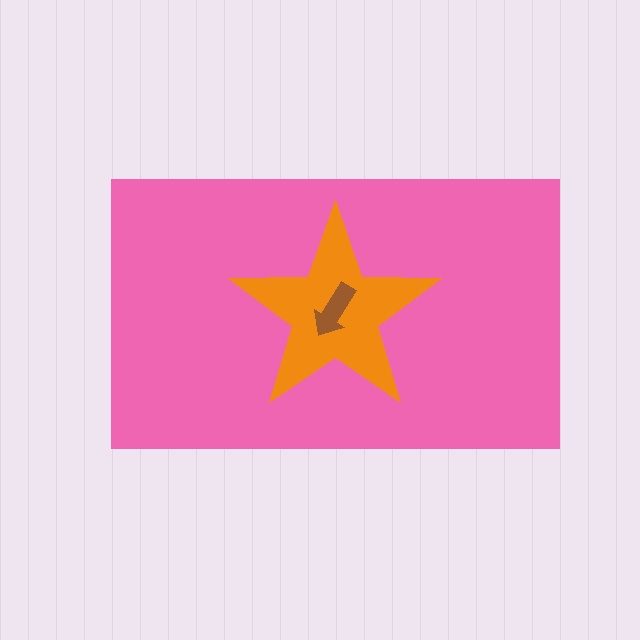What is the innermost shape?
The brown arrow.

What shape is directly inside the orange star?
The brown arrow.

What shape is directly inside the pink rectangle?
The orange star.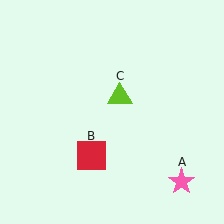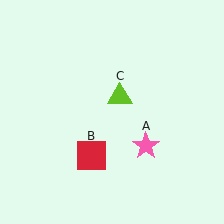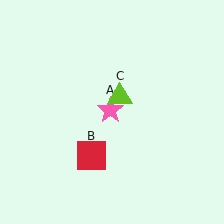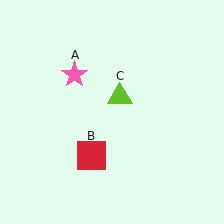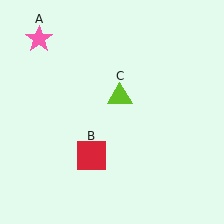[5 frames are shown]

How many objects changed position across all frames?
1 object changed position: pink star (object A).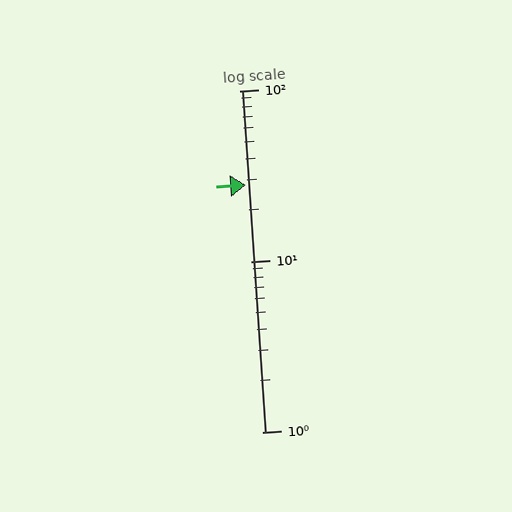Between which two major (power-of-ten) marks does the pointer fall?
The pointer is between 10 and 100.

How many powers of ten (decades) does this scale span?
The scale spans 2 decades, from 1 to 100.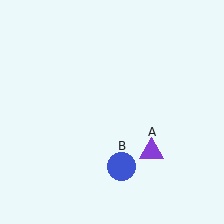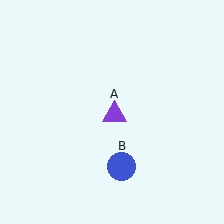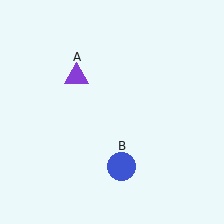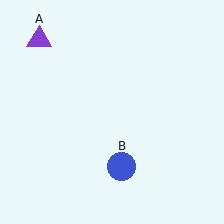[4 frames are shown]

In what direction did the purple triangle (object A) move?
The purple triangle (object A) moved up and to the left.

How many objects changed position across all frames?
1 object changed position: purple triangle (object A).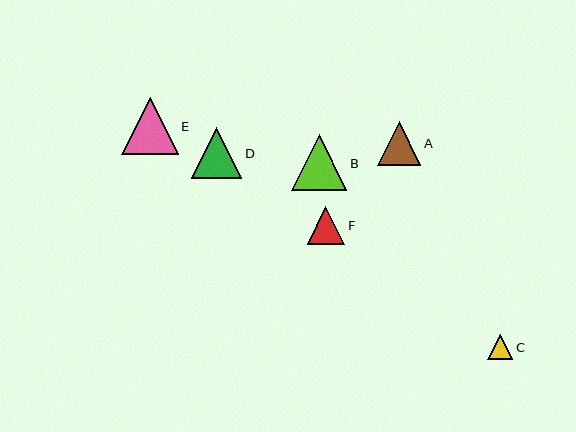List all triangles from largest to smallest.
From largest to smallest: E, B, D, A, F, C.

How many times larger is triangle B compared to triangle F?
Triangle B is approximately 1.5 times the size of triangle F.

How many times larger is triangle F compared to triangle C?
Triangle F is approximately 1.5 times the size of triangle C.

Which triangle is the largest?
Triangle E is the largest with a size of approximately 57 pixels.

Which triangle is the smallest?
Triangle C is the smallest with a size of approximately 25 pixels.